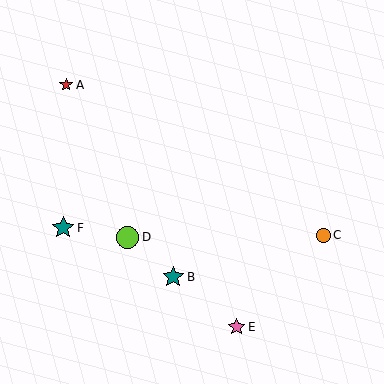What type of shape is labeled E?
Shape E is a pink star.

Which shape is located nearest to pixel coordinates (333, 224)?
The orange circle (labeled C) at (324, 235) is nearest to that location.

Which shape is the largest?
The teal star (labeled F) is the largest.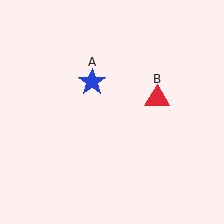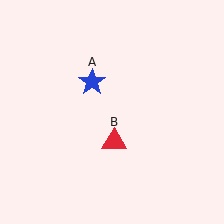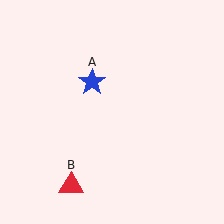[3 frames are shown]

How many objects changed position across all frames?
1 object changed position: red triangle (object B).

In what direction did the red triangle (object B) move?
The red triangle (object B) moved down and to the left.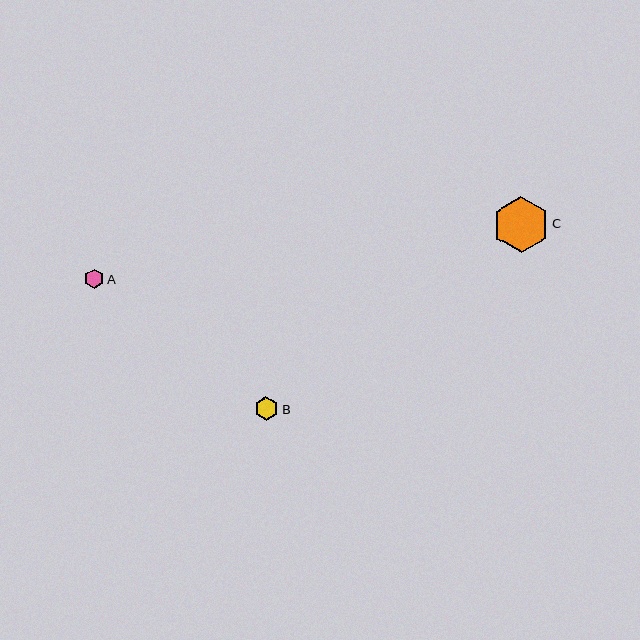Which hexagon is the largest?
Hexagon C is the largest with a size of approximately 56 pixels.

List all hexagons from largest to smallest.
From largest to smallest: C, B, A.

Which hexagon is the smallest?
Hexagon A is the smallest with a size of approximately 19 pixels.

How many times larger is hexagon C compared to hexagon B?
Hexagon C is approximately 2.4 times the size of hexagon B.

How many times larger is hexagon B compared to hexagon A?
Hexagon B is approximately 1.3 times the size of hexagon A.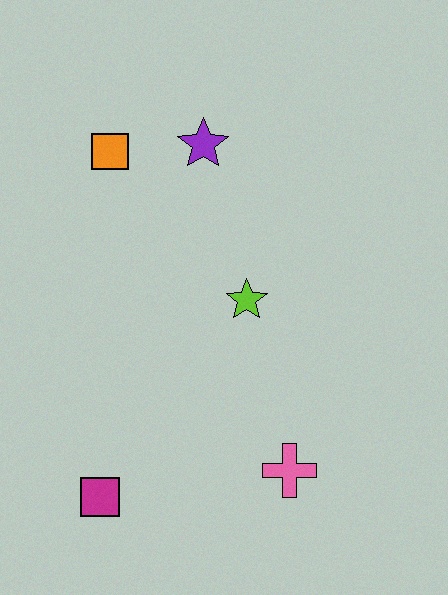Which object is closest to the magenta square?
The pink cross is closest to the magenta square.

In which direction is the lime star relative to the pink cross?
The lime star is above the pink cross.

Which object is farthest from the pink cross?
The orange square is farthest from the pink cross.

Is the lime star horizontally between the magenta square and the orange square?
No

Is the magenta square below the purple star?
Yes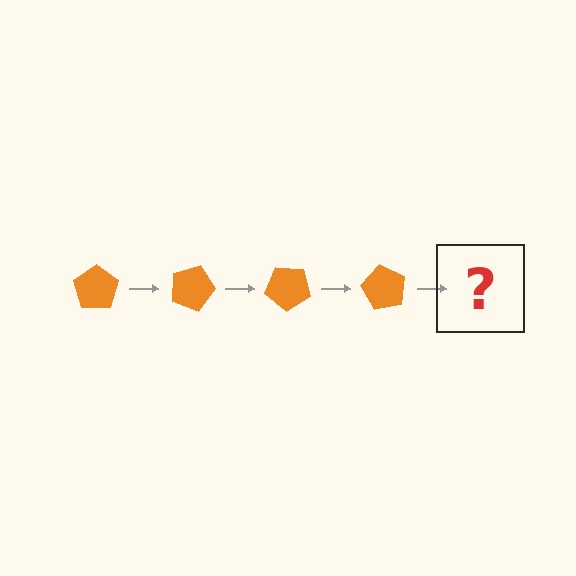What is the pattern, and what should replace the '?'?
The pattern is that the pentagon rotates 20 degrees each step. The '?' should be an orange pentagon rotated 80 degrees.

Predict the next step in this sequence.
The next step is an orange pentagon rotated 80 degrees.